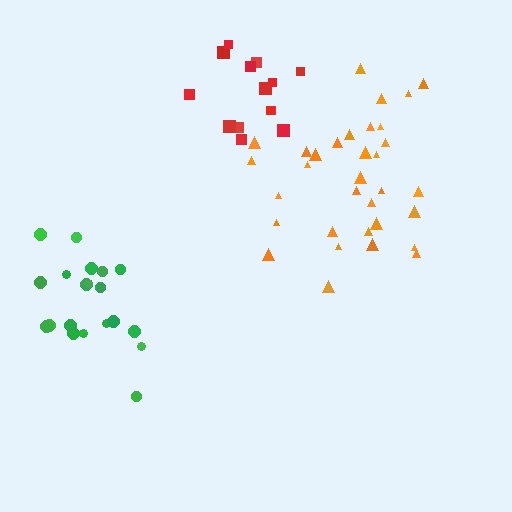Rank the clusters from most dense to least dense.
green, orange, red.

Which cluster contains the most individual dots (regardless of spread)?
Orange (33).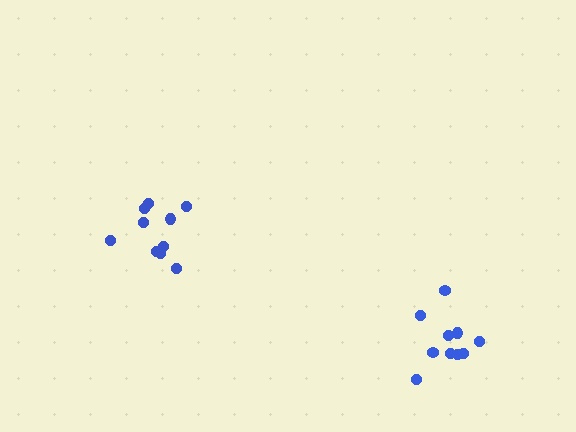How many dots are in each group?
Group 1: 10 dots, Group 2: 10 dots (20 total).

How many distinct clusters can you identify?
There are 2 distinct clusters.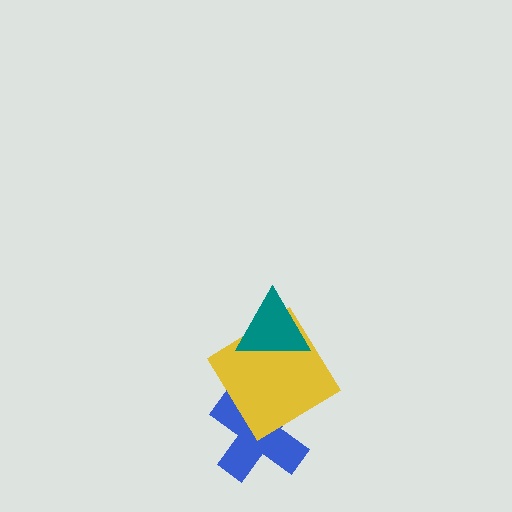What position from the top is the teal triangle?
The teal triangle is 1st from the top.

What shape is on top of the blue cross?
The yellow diamond is on top of the blue cross.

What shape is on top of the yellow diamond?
The teal triangle is on top of the yellow diamond.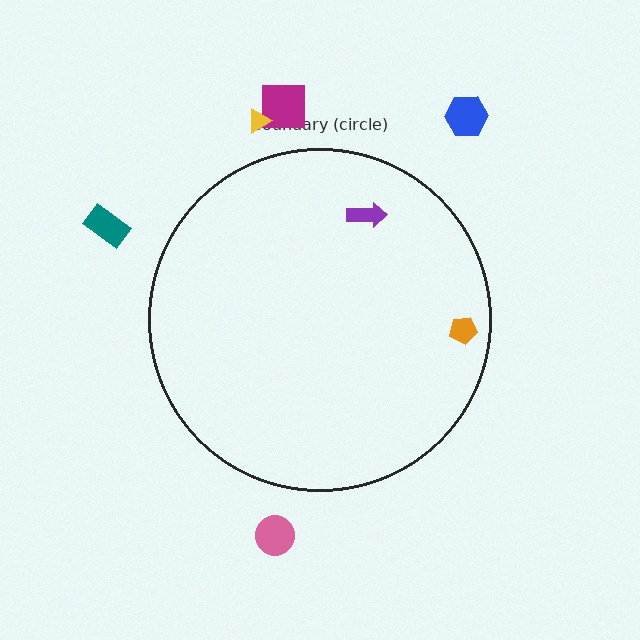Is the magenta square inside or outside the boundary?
Outside.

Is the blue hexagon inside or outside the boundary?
Outside.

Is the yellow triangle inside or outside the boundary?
Outside.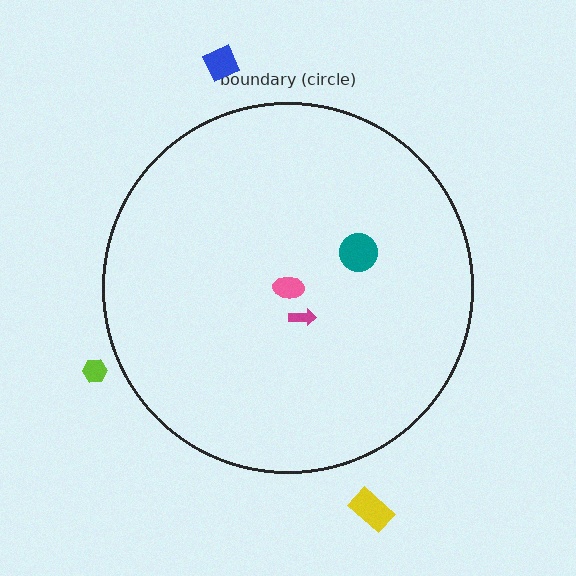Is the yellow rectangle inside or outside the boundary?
Outside.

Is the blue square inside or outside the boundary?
Outside.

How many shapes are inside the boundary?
3 inside, 3 outside.